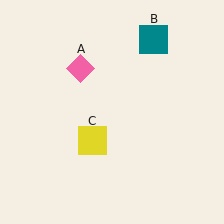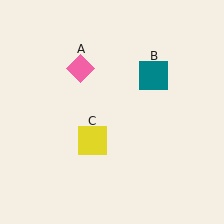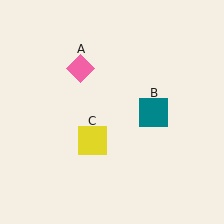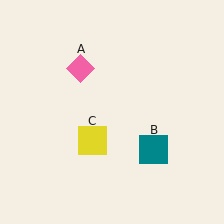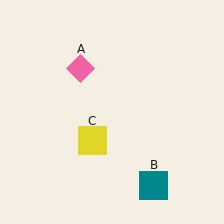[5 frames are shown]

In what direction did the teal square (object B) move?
The teal square (object B) moved down.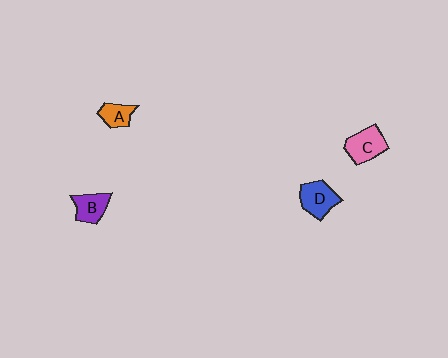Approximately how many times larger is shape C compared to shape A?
Approximately 1.6 times.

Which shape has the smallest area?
Shape A (orange).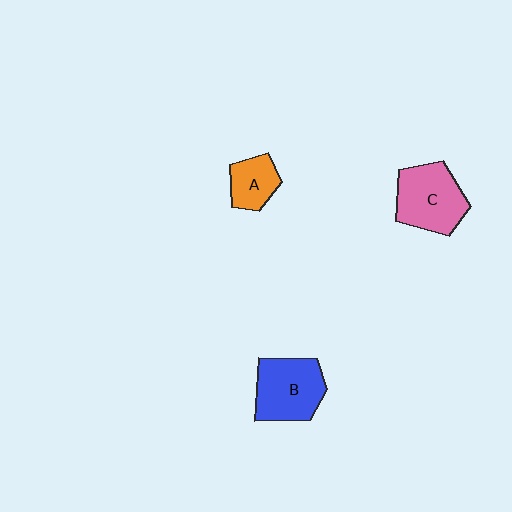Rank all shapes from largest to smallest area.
From largest to smallest: C (pink), B (blue), A (orange).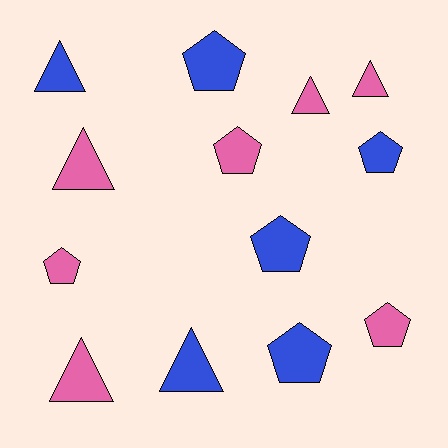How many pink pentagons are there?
There are 3 pink pentagons.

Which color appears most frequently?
Pink, with 7 objects.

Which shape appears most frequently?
Pentagon, with 7 objects.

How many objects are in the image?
There are 13 objects.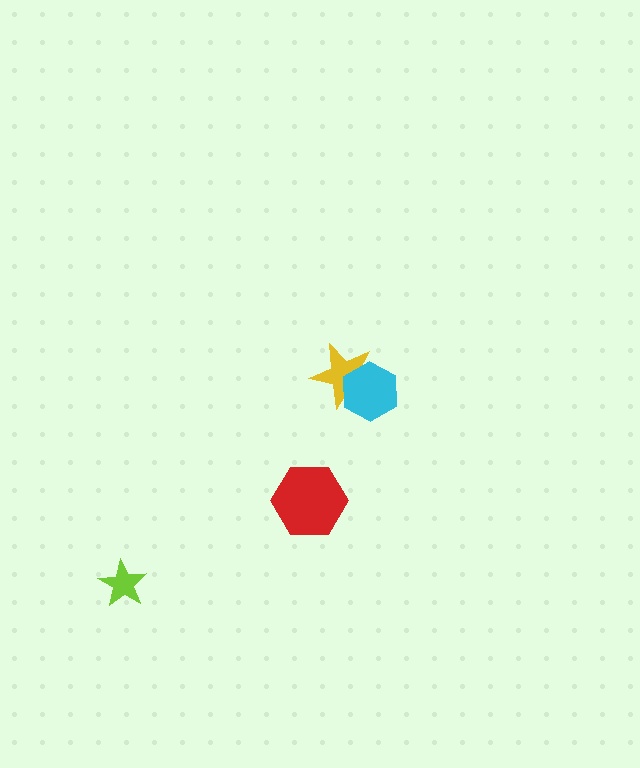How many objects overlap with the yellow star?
1 object overlaps with the yellow star.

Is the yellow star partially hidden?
Yes, it is partially covered by another shape.